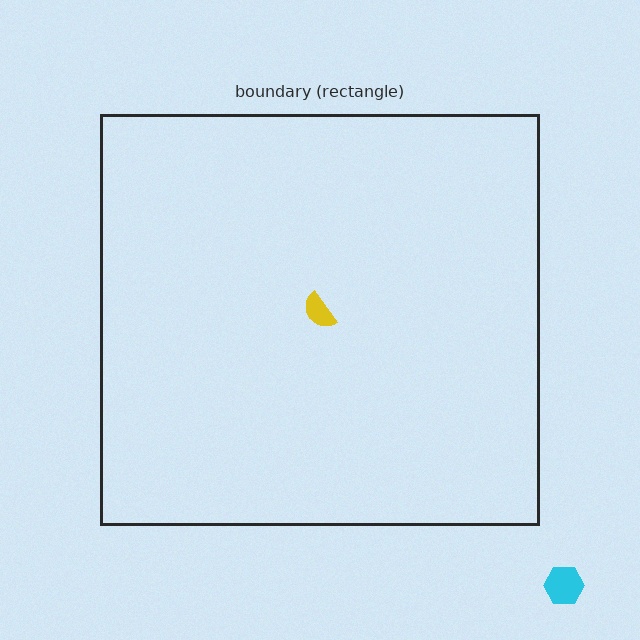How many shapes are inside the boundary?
1 inside, 1 outside.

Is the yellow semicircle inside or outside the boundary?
Inside.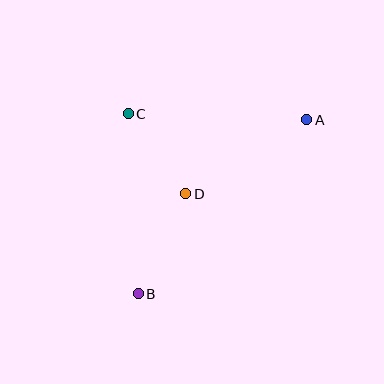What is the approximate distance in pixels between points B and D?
The distance between B and D is approximately 111 pixels.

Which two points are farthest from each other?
Points A and B are farthest from each other.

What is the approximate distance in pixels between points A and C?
The distance between A and C is approximately 179 pixels.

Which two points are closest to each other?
Points C and D are closest to each other.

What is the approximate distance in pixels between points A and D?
The distance between A and D is approximately 142 pixels.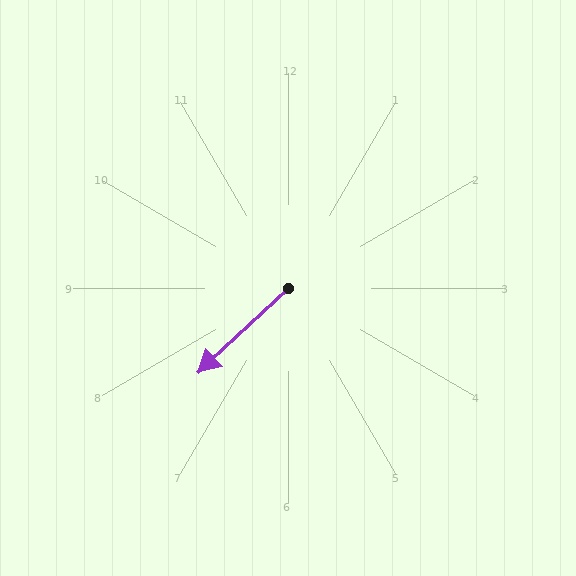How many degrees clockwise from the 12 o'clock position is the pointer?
Approximately 227 degrees.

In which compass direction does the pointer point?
Southwest.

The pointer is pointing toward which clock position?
Roughly 8 o'clock.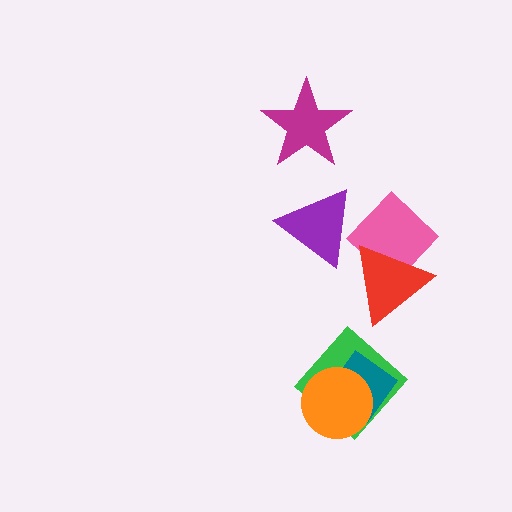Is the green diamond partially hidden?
Yes, it is partially covered by another shape.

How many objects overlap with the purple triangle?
0 objects overlap with the purple triangle.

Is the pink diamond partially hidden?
Yes, it is partially covered by another shape.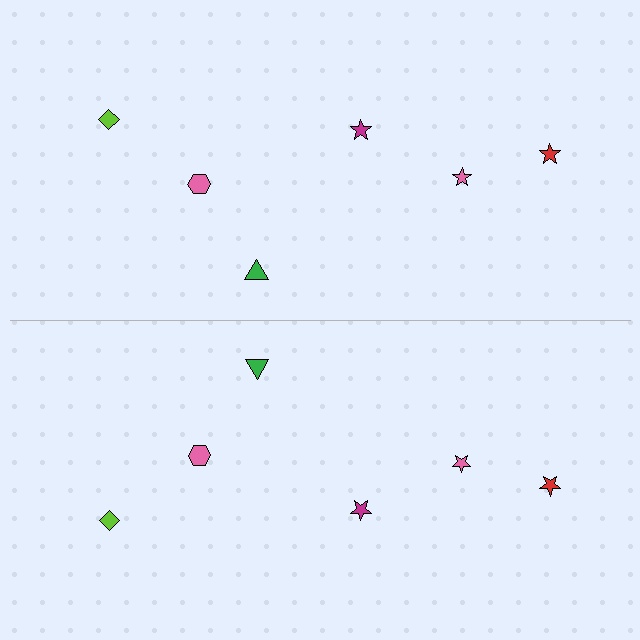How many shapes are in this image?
There are 12 shapes in this image.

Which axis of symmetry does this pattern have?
The pattern has a horizontal axis of symmetry running through the center of the image.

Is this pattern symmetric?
Yes, this pattern has bilateral (reflection) symmetry.